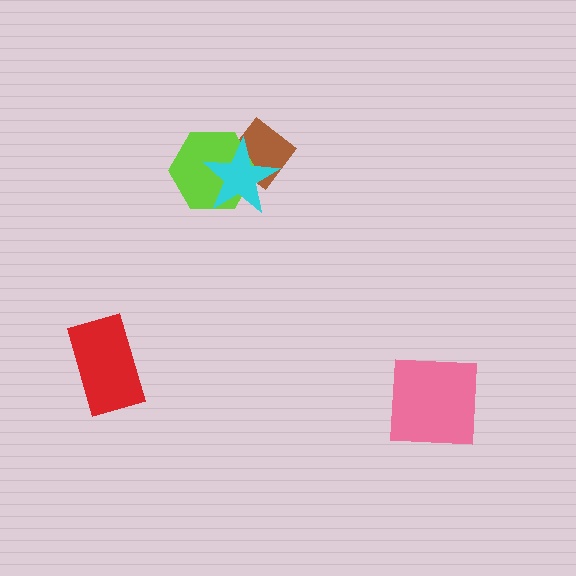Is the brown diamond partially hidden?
Yes, it is partially covered by another shape.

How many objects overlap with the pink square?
0 objects overlap with the pink square.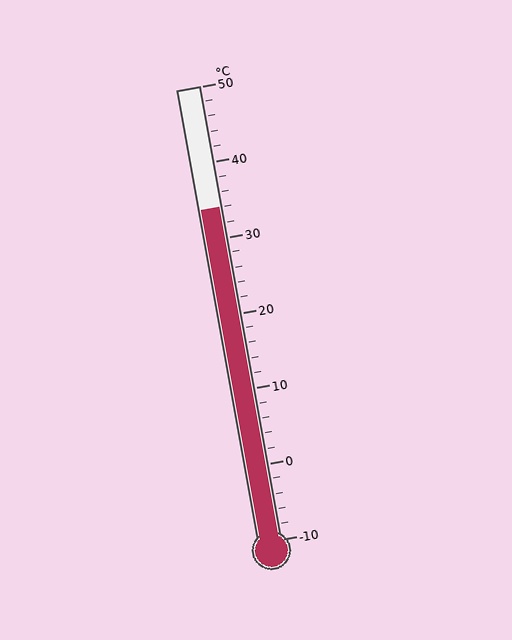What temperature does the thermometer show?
The thermometer shows approximately 34°C.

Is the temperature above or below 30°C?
The temperature is above 30°C.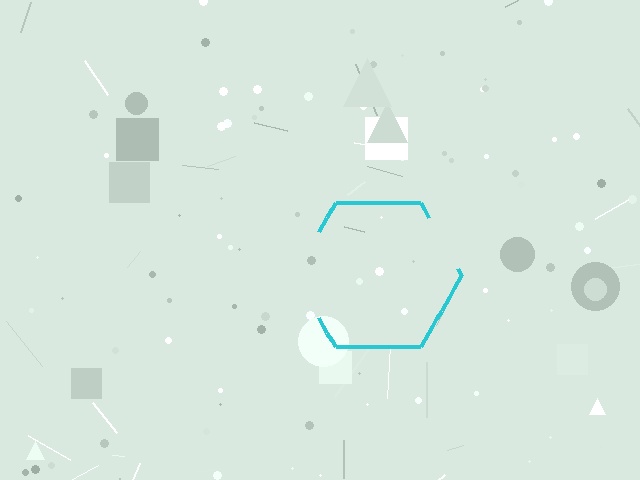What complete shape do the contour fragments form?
The contour fragments form a hexagon.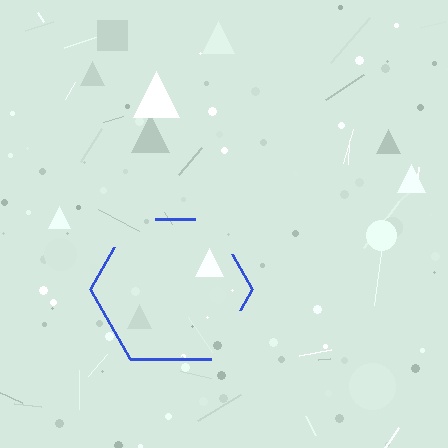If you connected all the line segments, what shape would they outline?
They would outline a hexagon.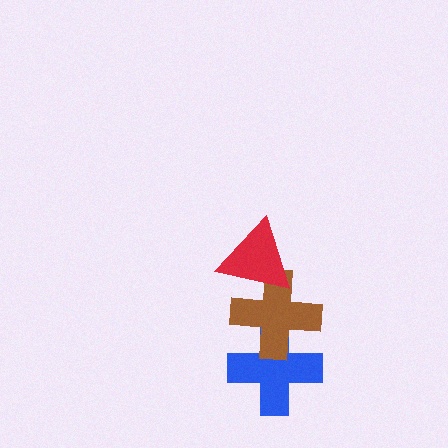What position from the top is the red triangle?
The red triangle is 1st from the top.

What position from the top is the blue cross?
The blue cross is 3rd from the top.